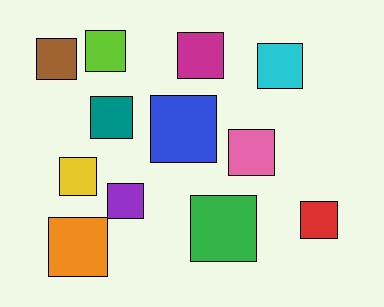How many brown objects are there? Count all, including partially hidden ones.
There is 1 brown object.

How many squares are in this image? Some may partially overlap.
There are 12 squares.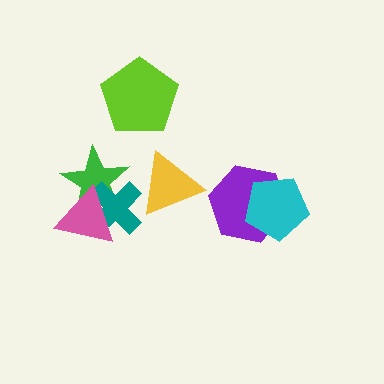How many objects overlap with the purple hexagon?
1 object overlaps with the purple hexagon.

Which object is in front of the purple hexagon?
The cyan pentagon is in front of the purple hexagon.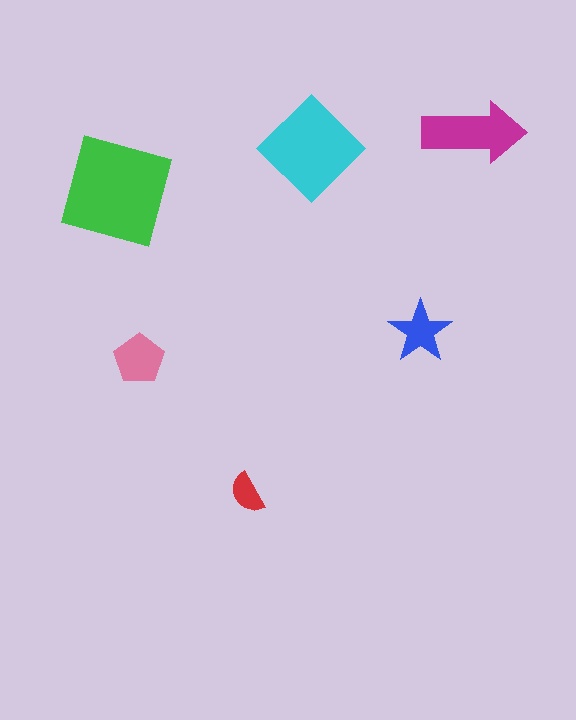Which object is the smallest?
The red semicircle.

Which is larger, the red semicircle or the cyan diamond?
The cyan diamond.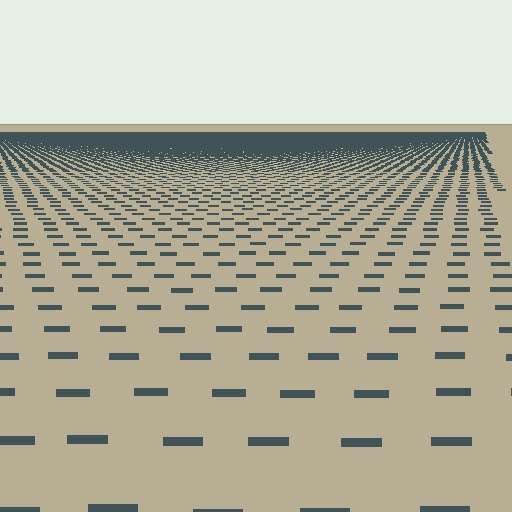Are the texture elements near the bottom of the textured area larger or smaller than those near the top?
Larger. Near the bottom, elements are closer to the viewer and appear at a bigger on-screen size.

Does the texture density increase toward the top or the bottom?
Density increases toward the top.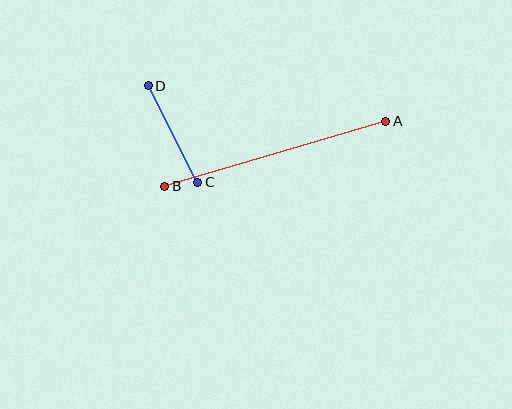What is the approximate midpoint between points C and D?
The midpoint is at approximately (173, 134) pixels.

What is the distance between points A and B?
The distance is approximately 230 pixels.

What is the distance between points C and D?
The distance is approximately 108 pixels.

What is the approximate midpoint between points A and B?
The midpoint is at approximately (275, 154) pixels.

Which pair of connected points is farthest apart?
Points A and B are farthest apart.